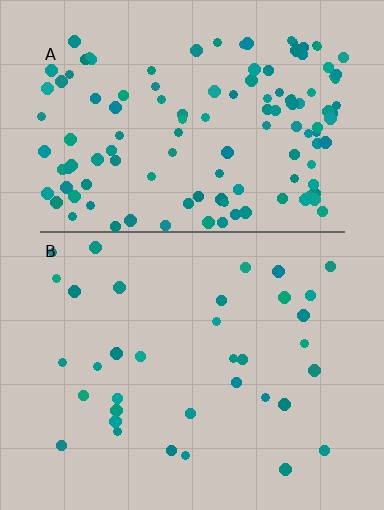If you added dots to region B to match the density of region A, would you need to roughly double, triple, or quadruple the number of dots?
Approximately quadruple.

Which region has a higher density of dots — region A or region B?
A (the top).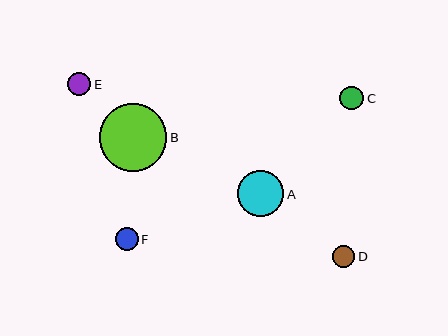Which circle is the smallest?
Circle D is the smallest with a size of approximately 22 pixels.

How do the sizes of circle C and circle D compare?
Circle C and circle D are approximately the same size.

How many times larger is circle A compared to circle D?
Circle A is approximately 2.1 times the size of circle D.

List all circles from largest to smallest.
From largest to smallest: B, A, C, E, F, D.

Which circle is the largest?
Circle B is the largest with a size of approximately 67 pixels.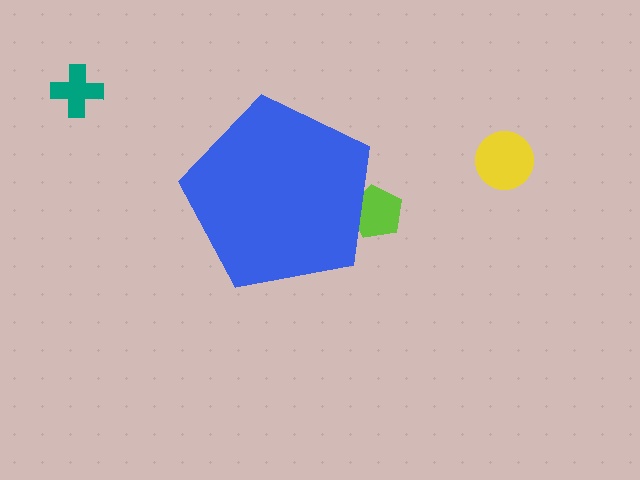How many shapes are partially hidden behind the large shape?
1 shape is partially hidden.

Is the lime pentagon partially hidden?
Yes, the lime pentagon is partially hidden behind the blue pentagon.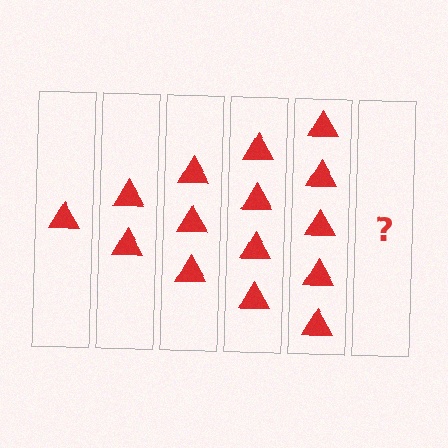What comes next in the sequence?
The next element should be 6 triangles.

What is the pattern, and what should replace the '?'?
The pattern is that each step adds one more triangle. The '?' should be 6 triangles.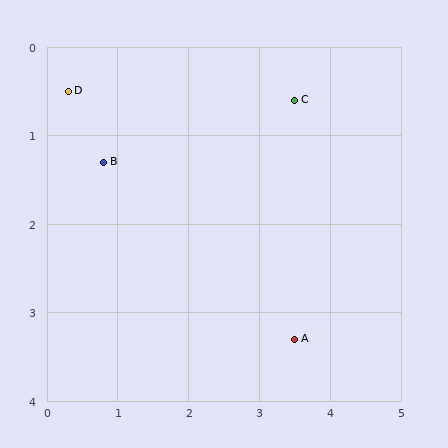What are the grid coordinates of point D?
Point D is at approximately (0.3, 0.5).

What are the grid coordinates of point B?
Point B is at approximately (0.8, 1.3).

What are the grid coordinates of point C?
Point C is at approximately (3.5, 0.6).